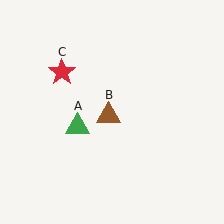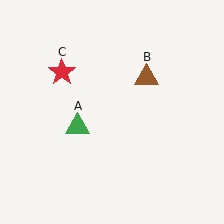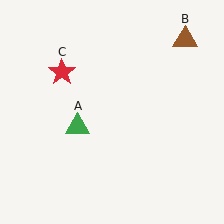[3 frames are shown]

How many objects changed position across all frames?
1 object changed position: brown triangle (object B).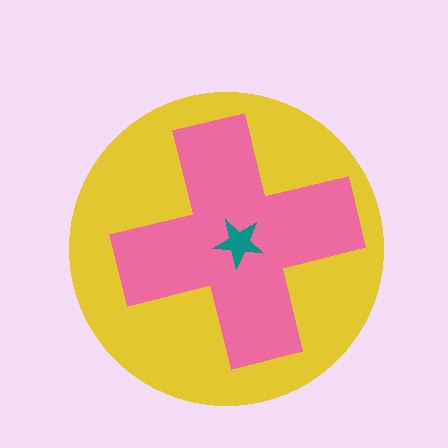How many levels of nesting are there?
3.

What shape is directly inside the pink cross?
The teal star.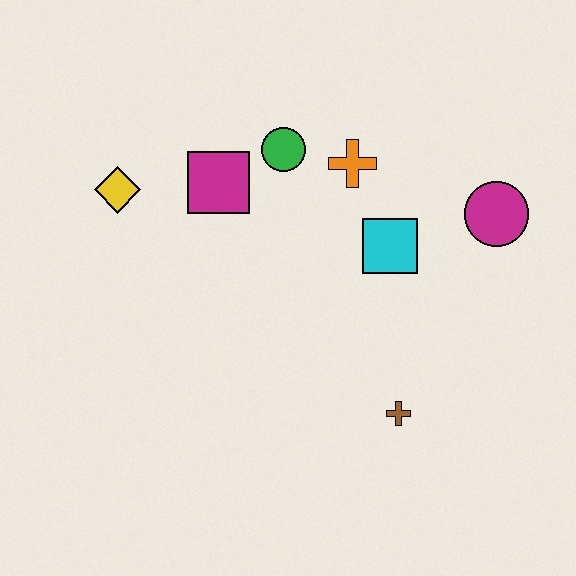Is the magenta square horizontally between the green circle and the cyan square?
No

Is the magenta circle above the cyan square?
Yes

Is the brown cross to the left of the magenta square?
No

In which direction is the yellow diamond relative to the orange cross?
The yellow diamond is to the left of the orange cross.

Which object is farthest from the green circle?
The brown cross is farthest from the green circle.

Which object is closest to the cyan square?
The orange cross is closest to the cyan square.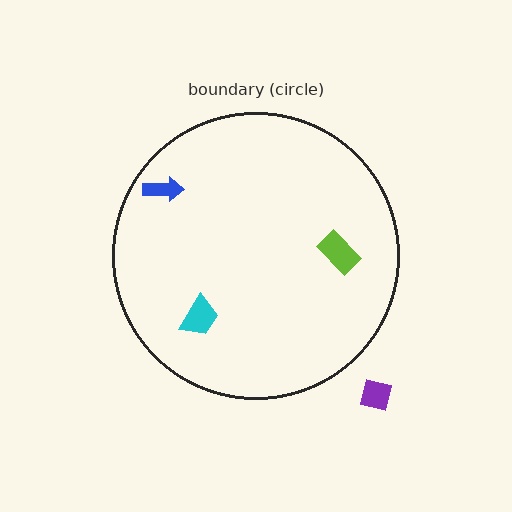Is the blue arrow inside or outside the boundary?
Inside.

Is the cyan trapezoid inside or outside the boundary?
Inside.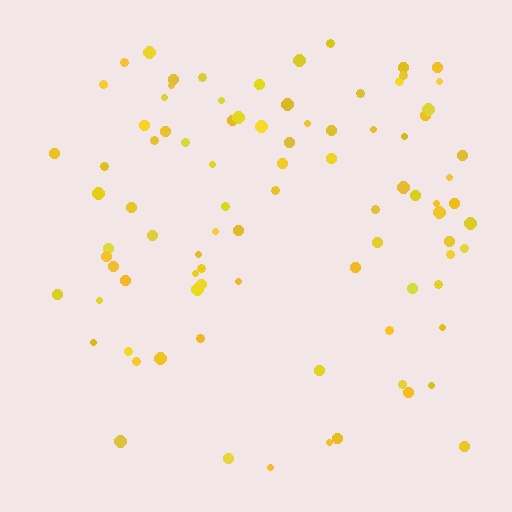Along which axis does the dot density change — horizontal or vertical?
Vertical.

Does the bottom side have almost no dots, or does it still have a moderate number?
Still a moderate number, just noticeably fewer than the top.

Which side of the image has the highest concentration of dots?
The top.